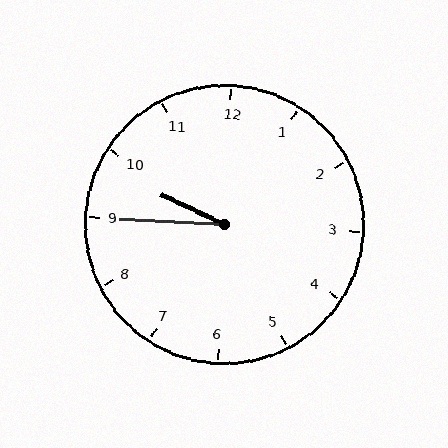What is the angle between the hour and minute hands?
Approximately 22 degrees.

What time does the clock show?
9:45.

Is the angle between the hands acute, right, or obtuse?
It is acute.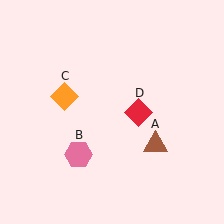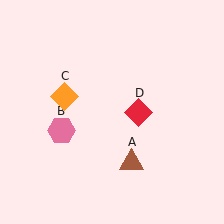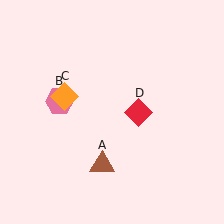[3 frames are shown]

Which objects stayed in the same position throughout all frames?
Orange diamond (object C) and red diamond (object D) remained stationary.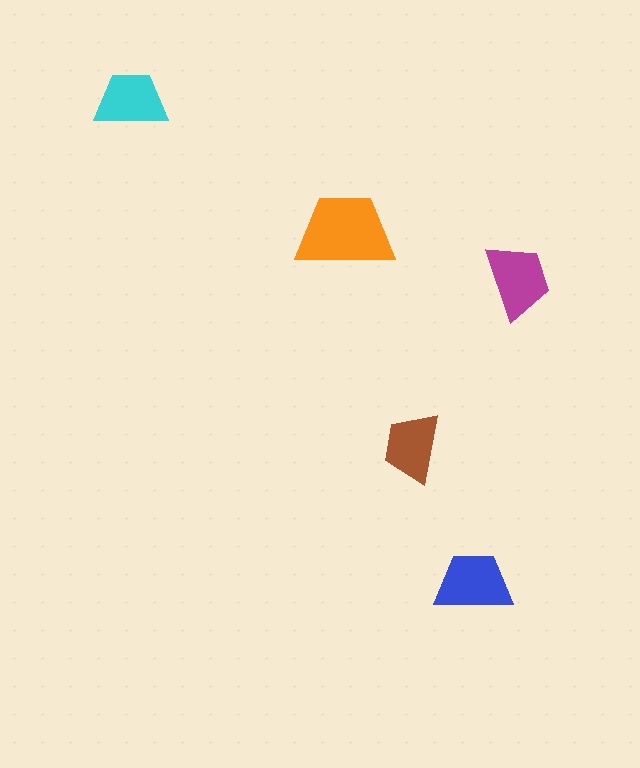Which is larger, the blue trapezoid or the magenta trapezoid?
The blue one.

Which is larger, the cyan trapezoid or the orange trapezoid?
The orange one.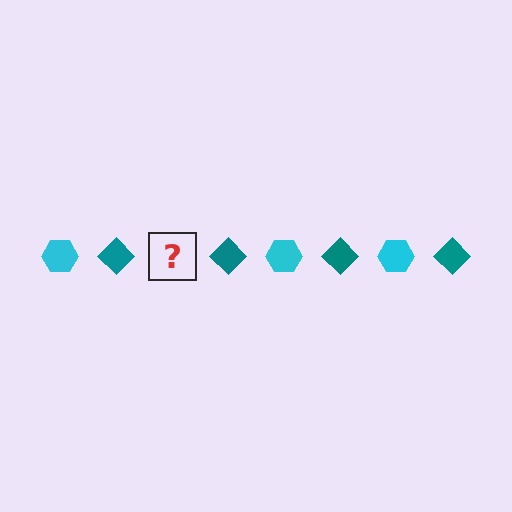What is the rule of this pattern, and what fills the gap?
The rule is that the pattern alternates between cyan hexagon and teal diamond. The gap should be filled with a cyan hexagon.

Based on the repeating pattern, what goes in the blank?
The blank should be a cyan hexagon.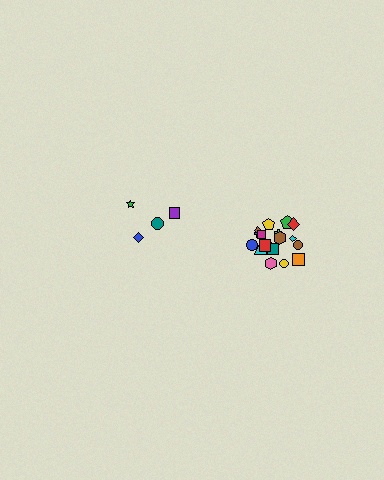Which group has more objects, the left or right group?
The right group.